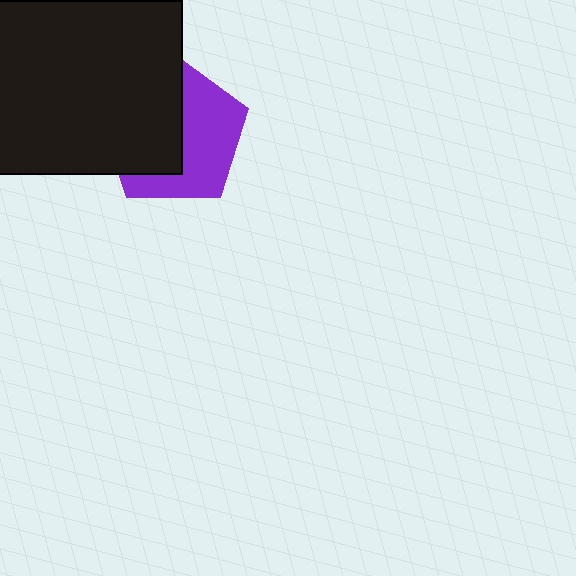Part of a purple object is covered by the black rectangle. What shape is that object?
It is a pentagon.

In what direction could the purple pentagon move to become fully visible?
The purple pentagon could move right. That would shift it out from behind the black rectangle entirely.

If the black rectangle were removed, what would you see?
You would see the complete purple pentagon.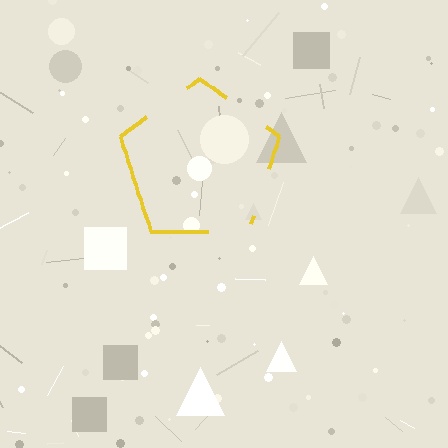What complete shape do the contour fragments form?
The contour fragments form a pentagon.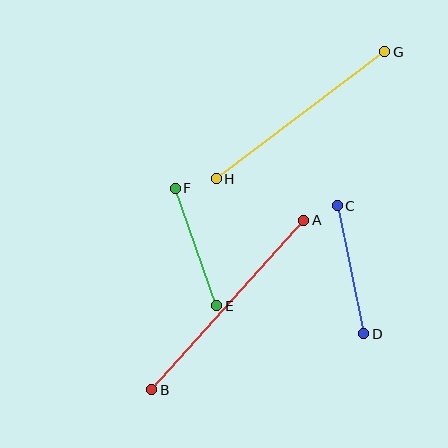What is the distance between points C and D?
The distance is approximately 131 pixels.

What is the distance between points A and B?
The distance is approximately 228 pixels.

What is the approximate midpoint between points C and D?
The midpoint is at approximately (350, 270) pixels.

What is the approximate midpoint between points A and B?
The midpoint is at approximately (228, 305) pixels.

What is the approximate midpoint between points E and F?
The midpoint is at approximately (196, 247) pixels.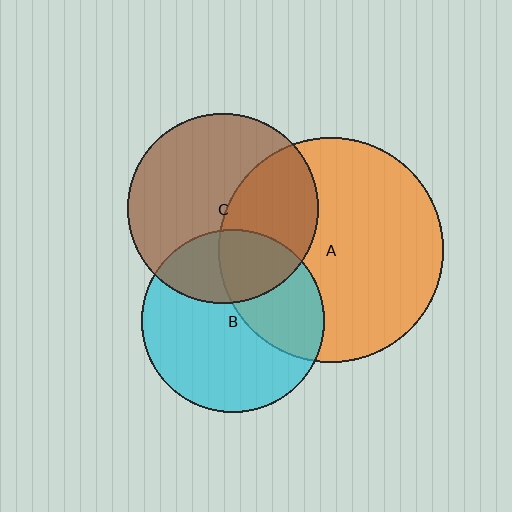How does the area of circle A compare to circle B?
Approximately 1.5 times.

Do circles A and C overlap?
Yes.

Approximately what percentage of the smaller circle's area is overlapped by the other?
Approximately 40%.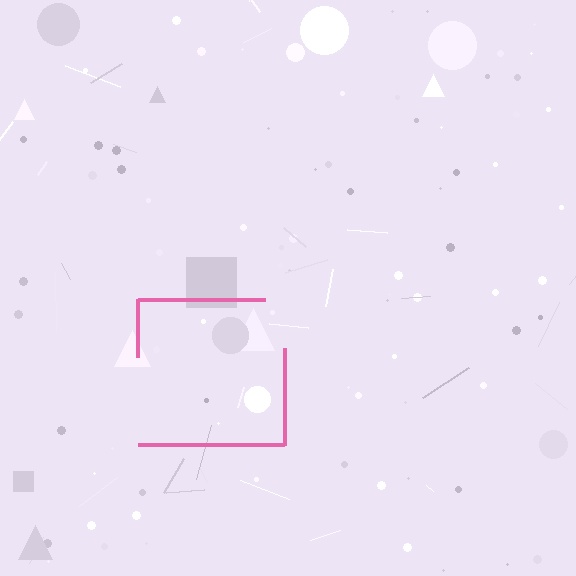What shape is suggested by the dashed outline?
The dashed outline suggests a square.